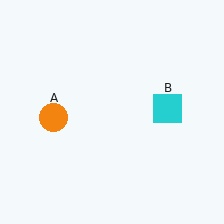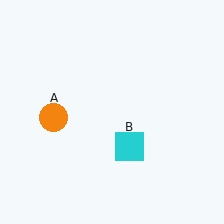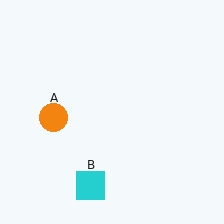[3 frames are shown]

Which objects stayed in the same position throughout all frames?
Orange circle (object A) remained stationary.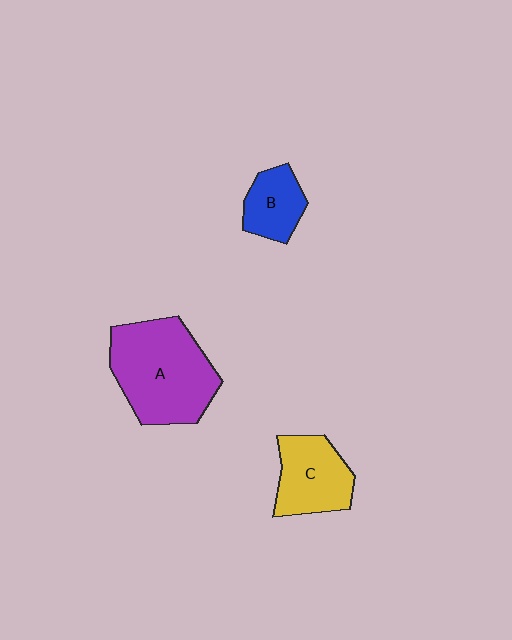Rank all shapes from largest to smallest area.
From largest to smallest: A (purple), C (yellow), B (blue).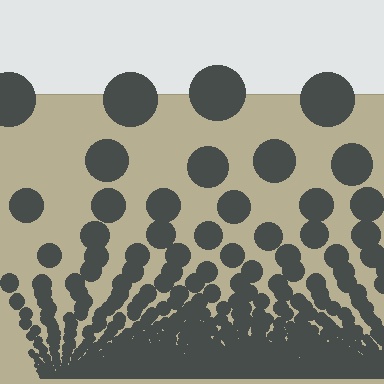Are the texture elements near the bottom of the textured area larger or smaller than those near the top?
Smaller. The gradient is inverted — elements near the bottom are smaller and denser.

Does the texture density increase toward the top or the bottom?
Density increases toward the bottom.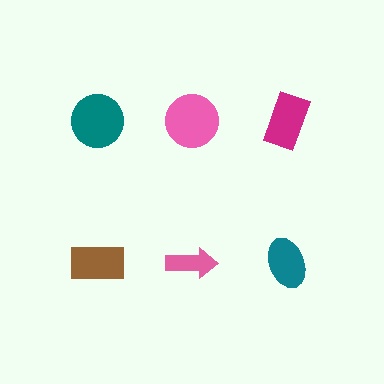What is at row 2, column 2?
A pink arrow.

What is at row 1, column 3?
A magenta rectangle.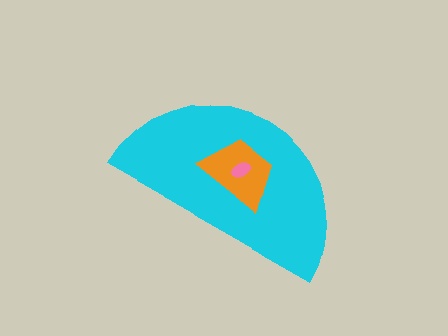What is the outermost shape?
The cyan semicircle.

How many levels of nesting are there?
3.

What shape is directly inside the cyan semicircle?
The orange trapezoid.